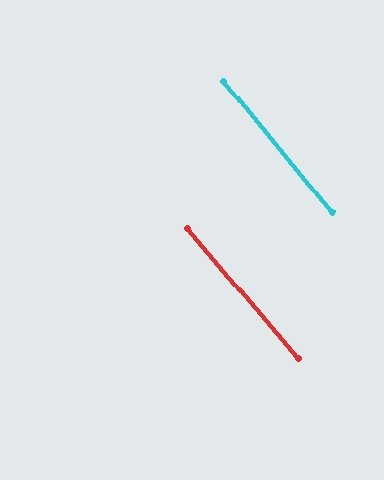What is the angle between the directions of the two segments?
Approximately 1 degree.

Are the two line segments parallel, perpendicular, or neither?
Parallel — their directions differ by only 0.9°.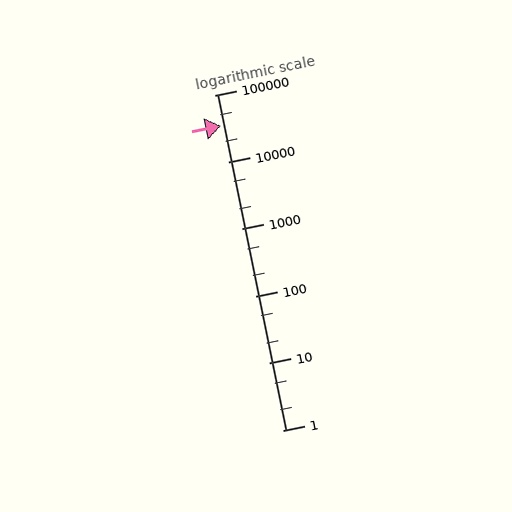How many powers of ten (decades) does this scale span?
The scale spans 5 decades, from 1 to 100000.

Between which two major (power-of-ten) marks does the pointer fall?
The pointer is between 10000 and 100000.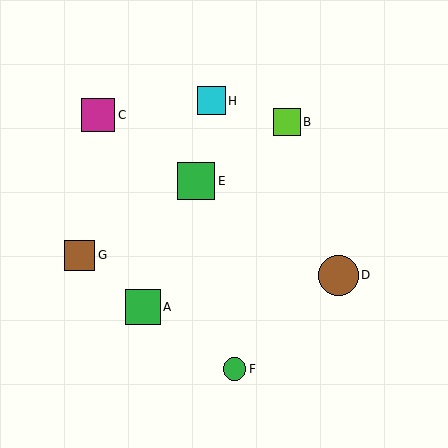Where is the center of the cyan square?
The center of the cyan square is at (211, 101).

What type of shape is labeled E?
Shape E is a green square.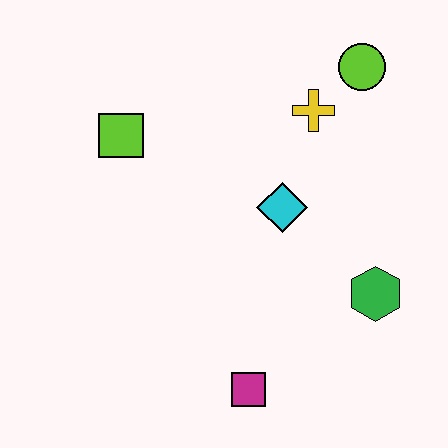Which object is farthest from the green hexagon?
The lime square is farthest from the green hexagon.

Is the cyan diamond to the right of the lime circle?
No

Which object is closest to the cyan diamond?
The yellow cross is closest to the cyan diamond.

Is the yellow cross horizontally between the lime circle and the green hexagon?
No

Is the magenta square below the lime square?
Yes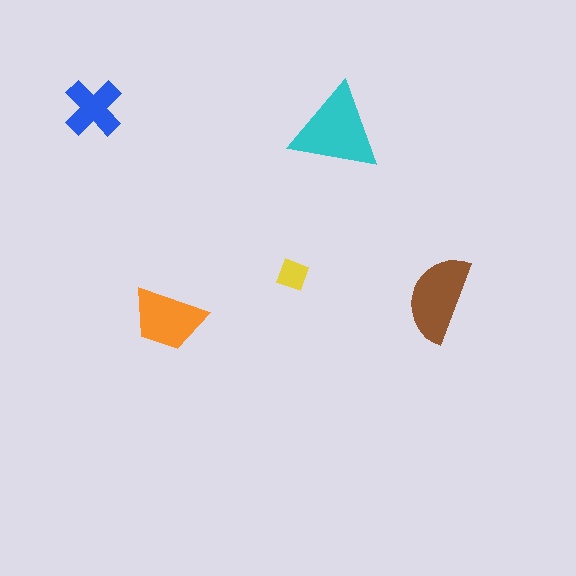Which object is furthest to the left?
The blue cross is leftmost.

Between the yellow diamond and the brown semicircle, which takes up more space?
The brown semicircle.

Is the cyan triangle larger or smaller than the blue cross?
Larger.